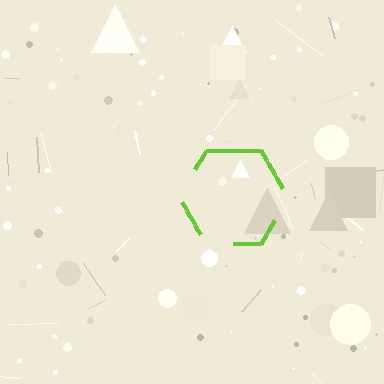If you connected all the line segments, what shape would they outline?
They would outline a hexagon.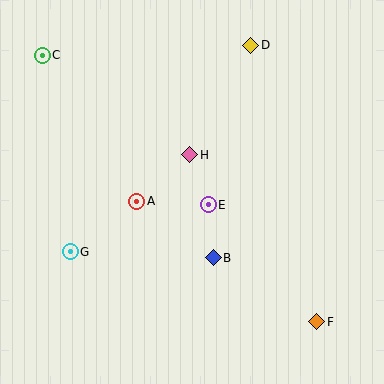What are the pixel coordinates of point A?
Point A is at (137, 201).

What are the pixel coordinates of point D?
Point D is at (251, 45).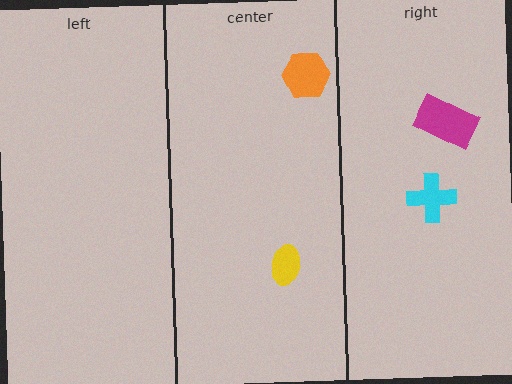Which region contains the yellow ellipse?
The center region.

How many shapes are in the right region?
2.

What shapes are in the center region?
The orange hexagon, the yellow ellipse.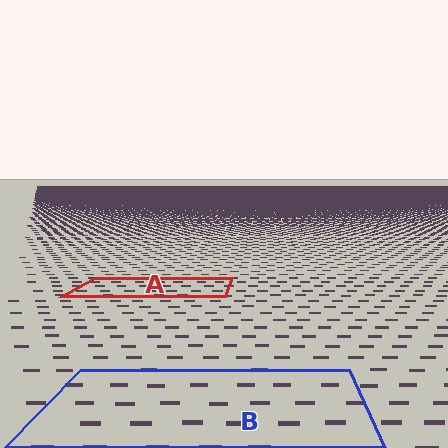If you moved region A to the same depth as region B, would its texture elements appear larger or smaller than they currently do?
They would appear larger. At a closer depth, the same texture elements are projected at a bigger on-screen size.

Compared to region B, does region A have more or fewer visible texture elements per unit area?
Region A has more texture elements per unit area — they are packed more densely because it is farther away.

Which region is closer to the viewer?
Region B is closer. The texture elements there are larger and more spread out.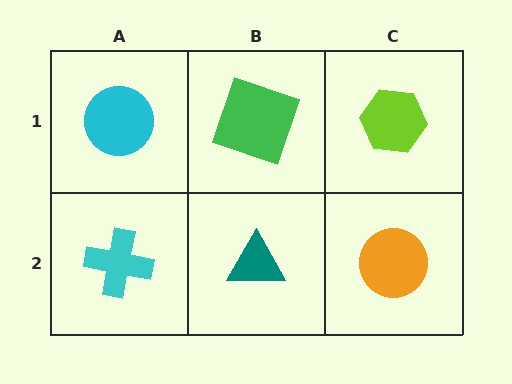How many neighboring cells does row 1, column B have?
3.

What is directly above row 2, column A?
A cyan circle.